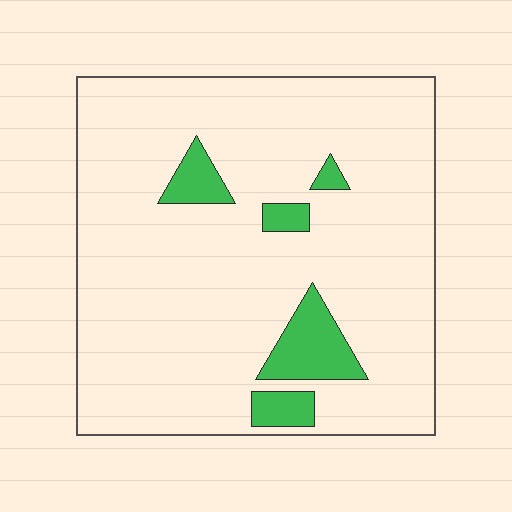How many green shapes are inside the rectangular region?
5.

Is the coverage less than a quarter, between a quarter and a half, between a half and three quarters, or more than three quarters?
Less than a quarter.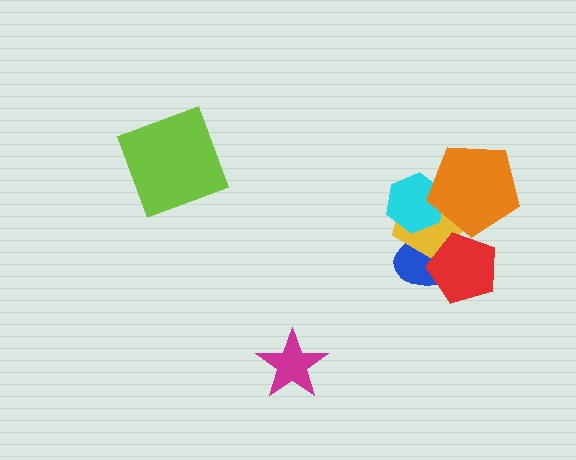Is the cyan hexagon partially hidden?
Yes, it is partially covered by another shape.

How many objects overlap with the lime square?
0 objects overlap with the lime square.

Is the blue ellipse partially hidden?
Yes, it is partially covered by another shape.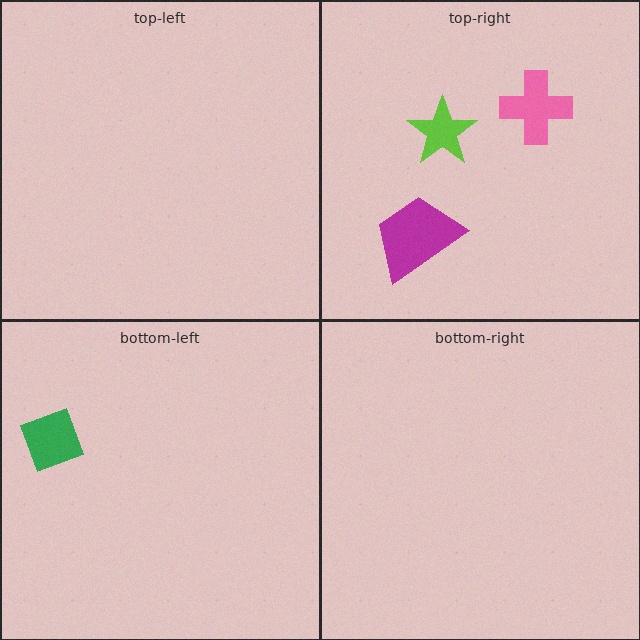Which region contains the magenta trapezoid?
The top-right region.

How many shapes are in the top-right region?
3.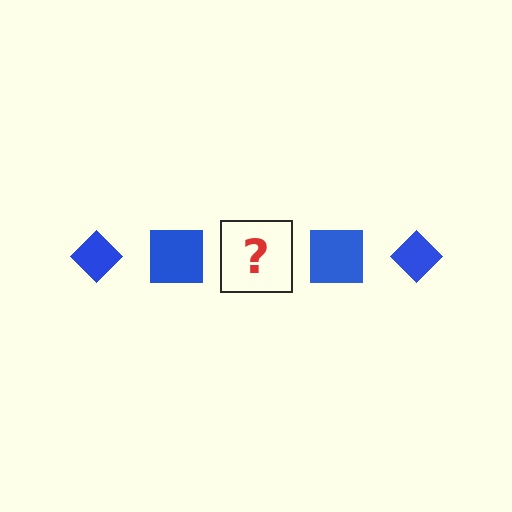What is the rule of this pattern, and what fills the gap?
The rule is that the pattern cycles through diamond, square shapes in blue. The gap should be filled with a blue diamond.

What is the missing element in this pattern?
The missing element is a blue diamond.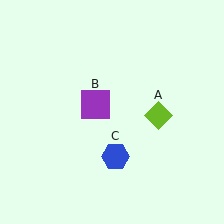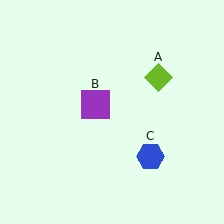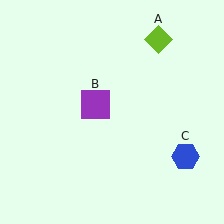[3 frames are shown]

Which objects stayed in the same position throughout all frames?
Purple square (object B) remained stationary.